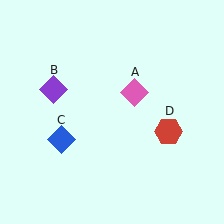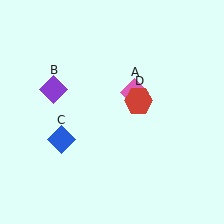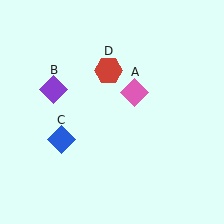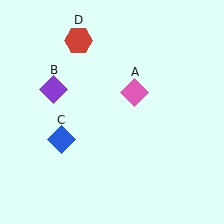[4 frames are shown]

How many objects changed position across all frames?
1 object changed position: red hexagon (object D).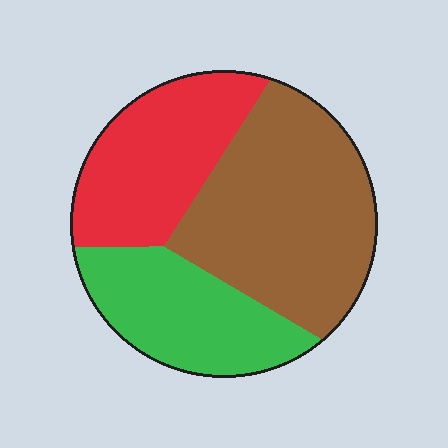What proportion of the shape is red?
Red covers around 30% of the shape.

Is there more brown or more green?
Brown.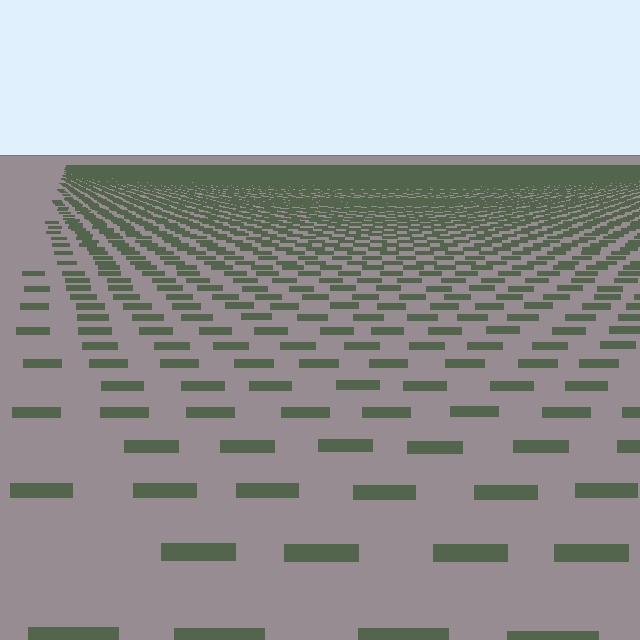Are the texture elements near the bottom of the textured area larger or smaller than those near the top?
Larger. Near the bottom, elements are closer to the viewer and appear at a bigger on-screen size.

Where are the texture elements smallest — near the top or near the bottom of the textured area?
Near the top.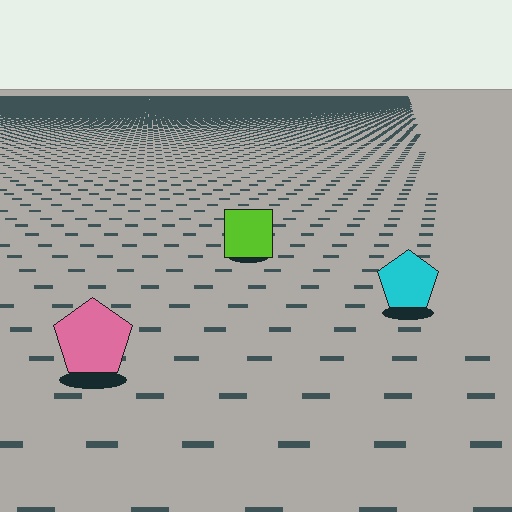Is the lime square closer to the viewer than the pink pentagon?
No. The pink pentagon is closer — you can tell from the texture gradient: the ground texture is coarser near it.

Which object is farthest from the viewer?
The lime square is farthest from the viewer. It appears smaller and the ground texture around it is denser.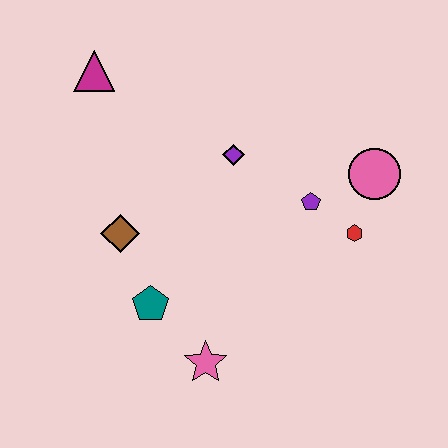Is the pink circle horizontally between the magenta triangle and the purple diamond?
No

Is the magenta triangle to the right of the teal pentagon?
No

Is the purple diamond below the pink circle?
No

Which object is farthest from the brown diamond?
The pink circle is farthest from the brown diamond.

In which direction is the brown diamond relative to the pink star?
The brown diamond is above the pink star.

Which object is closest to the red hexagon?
The purple pentagon is closest to the red hexagon.